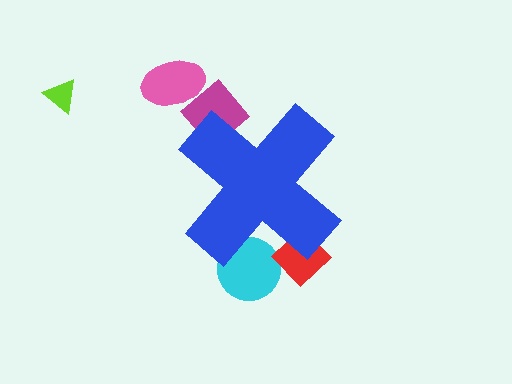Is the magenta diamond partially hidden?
Yes, the magenta diamond is partially hidden behind the blue cross.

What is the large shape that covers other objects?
A blue cross.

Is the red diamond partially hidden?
Yes, the red diamond is partially hidden behind the blue cross.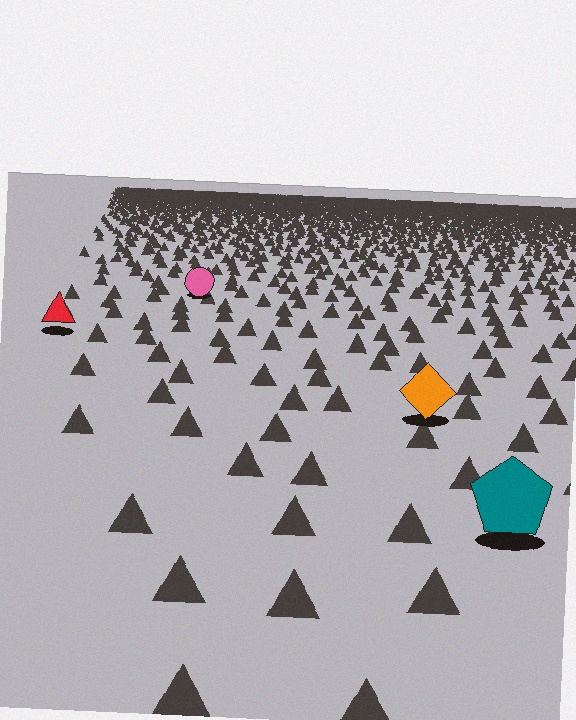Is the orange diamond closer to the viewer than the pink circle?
Yes. The orange diamond is closer — you can tell from the texture gradient: the ground texture is coarser near it.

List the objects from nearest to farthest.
From nearest to farthest: the teal pentagon, the orange diamond, the red triangle, the pink circle.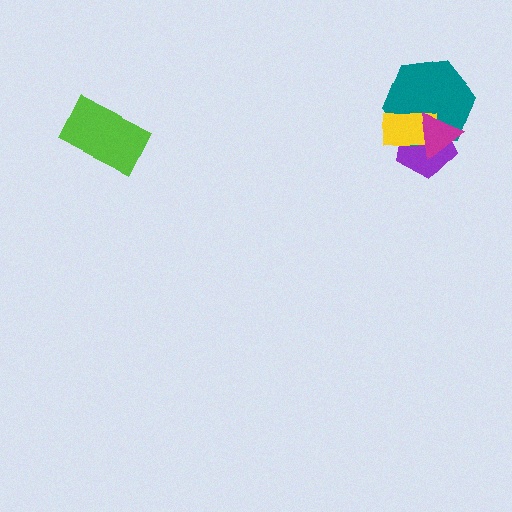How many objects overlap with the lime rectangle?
0 objects overlap with the lime rectangle.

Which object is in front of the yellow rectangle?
The magenta triangle is in front of the yellow rectangle.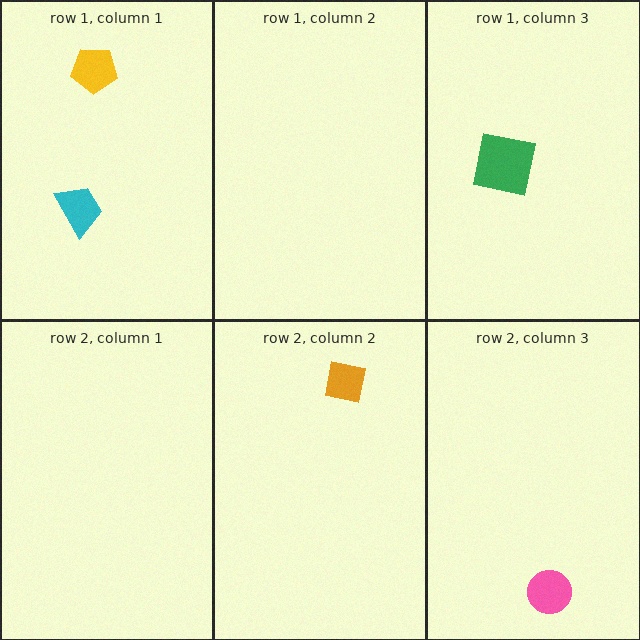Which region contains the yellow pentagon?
The row 1, column 1 region.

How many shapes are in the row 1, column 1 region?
2.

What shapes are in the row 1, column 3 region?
The green square.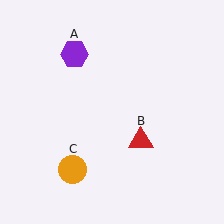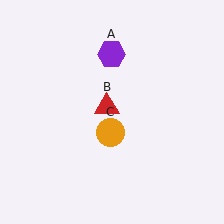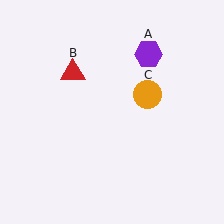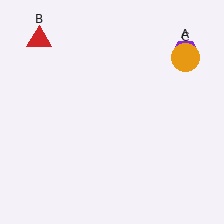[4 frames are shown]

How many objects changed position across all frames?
3 objects changed position: purple hexagon (object A), red triangle (object B), orange circle (object C).